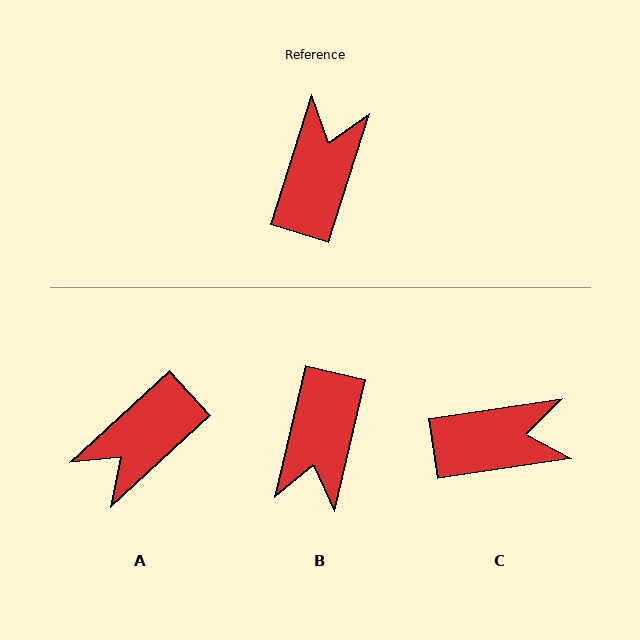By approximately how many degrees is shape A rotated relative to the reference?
Approximately 150 degrees counter-clockwise.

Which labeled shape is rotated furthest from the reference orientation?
B, about 175 degrees away.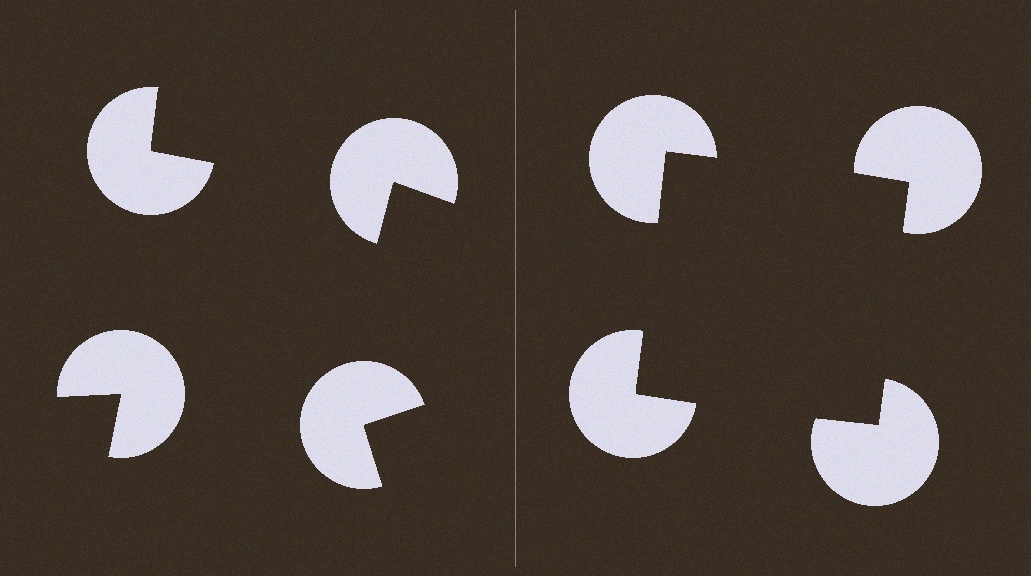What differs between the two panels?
The pac-man discs are positioned identically on both sides; only the wedge orientations differ. On the right they align to a square; on the left they are misaligned.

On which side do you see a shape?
An illusory square appears on the right side. On the left side the wedge cuts are rotated, so no coherent shape forms.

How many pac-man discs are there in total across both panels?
8 — 4 on each side.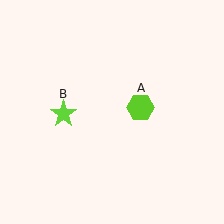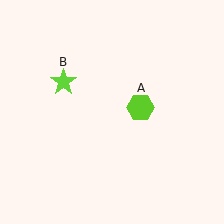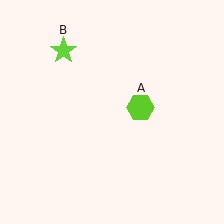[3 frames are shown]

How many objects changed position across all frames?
1 object changed position: lime star (object B).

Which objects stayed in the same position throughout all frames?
Lime hexagon (object A) remained stationary.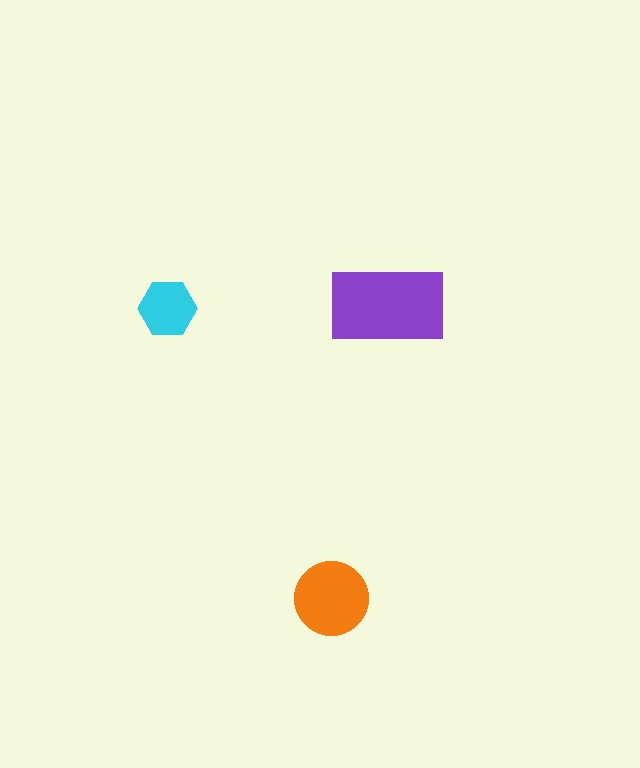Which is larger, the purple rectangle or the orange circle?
The purple rectangle.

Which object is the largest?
The purple rectangle.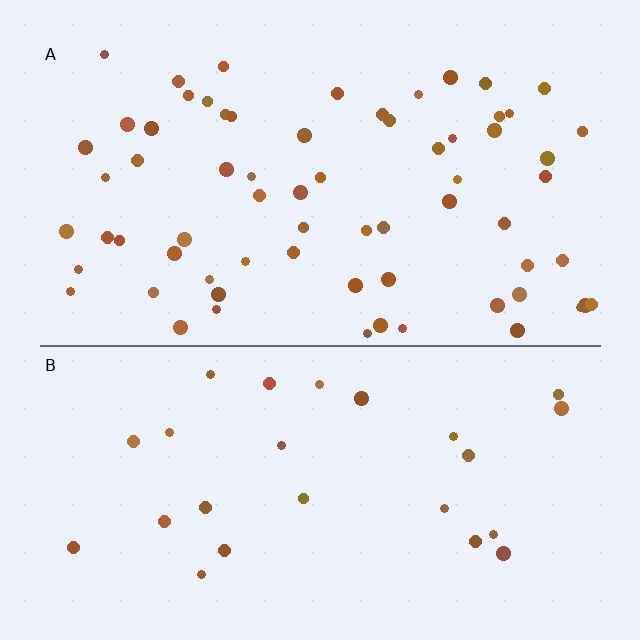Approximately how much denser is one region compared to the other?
Approximately 2.6× — region A over region B.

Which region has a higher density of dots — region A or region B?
A (the top).